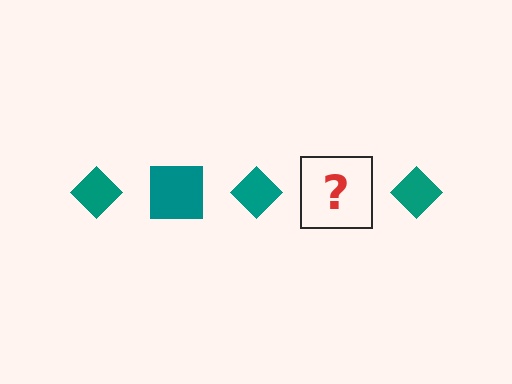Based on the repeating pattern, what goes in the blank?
The blank should be a teal square.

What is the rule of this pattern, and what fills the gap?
The rule is that the pattern cycles through diamond, square shapes in teal. The gap should be filled with a teal square.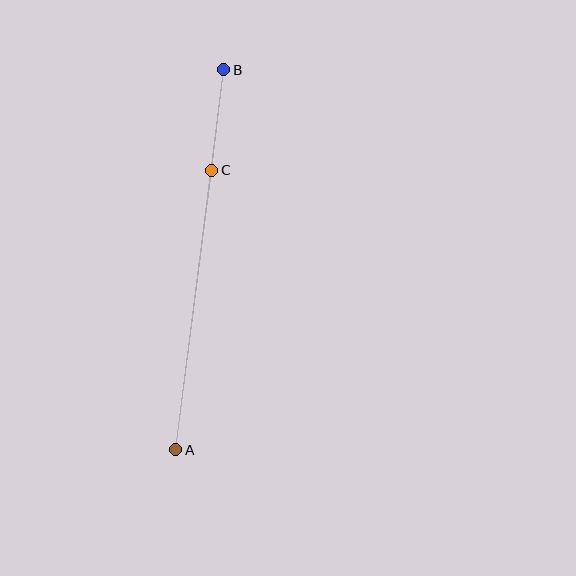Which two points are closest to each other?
Points B and C are closest to each other.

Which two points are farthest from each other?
Points A and B are farthest from each other.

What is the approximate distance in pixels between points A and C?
The distance between A and C is approximately 282 pixels.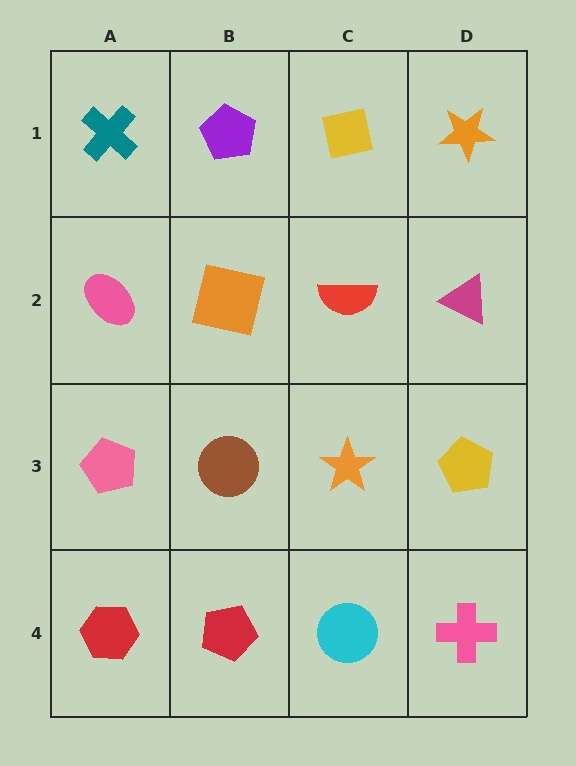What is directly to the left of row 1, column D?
A yellow square.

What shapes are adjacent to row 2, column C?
A yellow square (row 1, column C), an orange star (row 3, column C), an orange square (row 2, column B), a magenta triangle (row 2, column D).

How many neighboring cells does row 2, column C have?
4.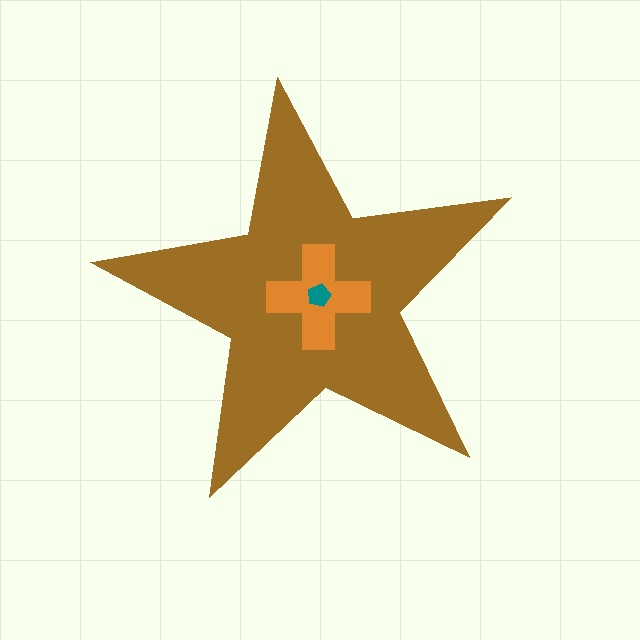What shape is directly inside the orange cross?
The teal pentagon.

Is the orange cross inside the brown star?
Yes.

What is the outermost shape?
The brown star.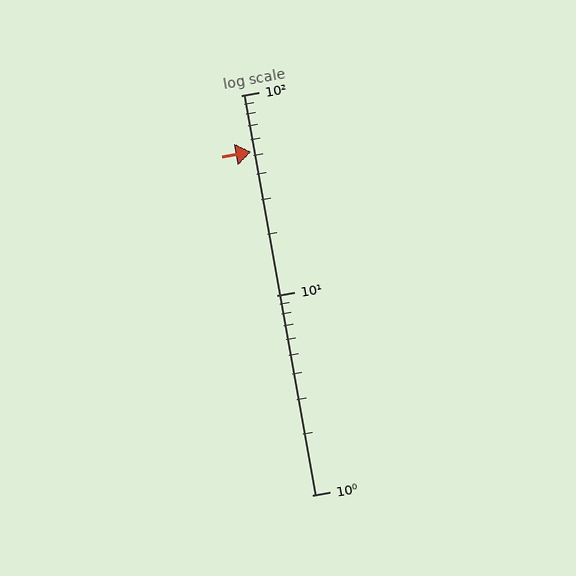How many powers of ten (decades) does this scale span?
The scale spans 2 decades, from 1 to 100.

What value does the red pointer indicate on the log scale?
The pointer indicates approximately 52.